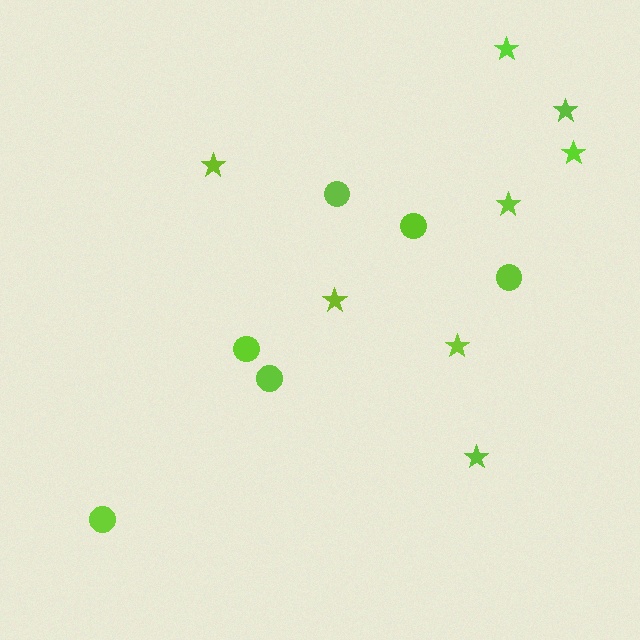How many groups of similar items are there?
There are 2 groups: one group of circles (6) and one group of stars (8).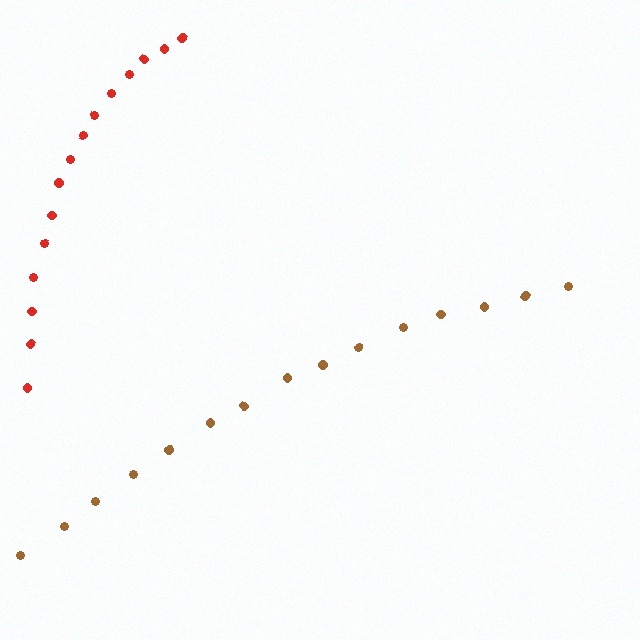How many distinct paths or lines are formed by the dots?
There are 2 distinct paths.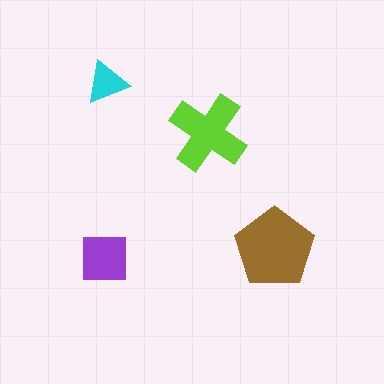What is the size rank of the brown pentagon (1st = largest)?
1st.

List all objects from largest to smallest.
The brown pentagon, the lime cross, the purple square, the cyan triangle.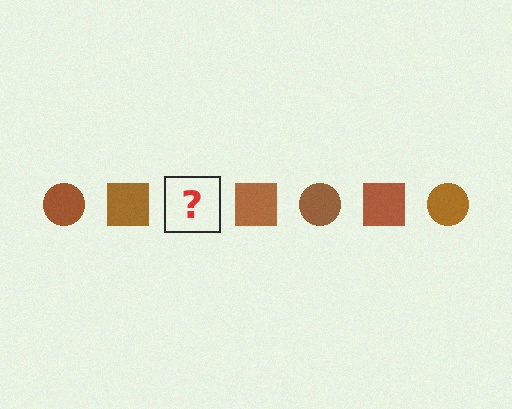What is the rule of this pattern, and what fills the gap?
The rule is that the pattern cycles through circle, square shapes in brown. The gap should be filled with a brown circle.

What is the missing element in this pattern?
The missing element is a brown circle.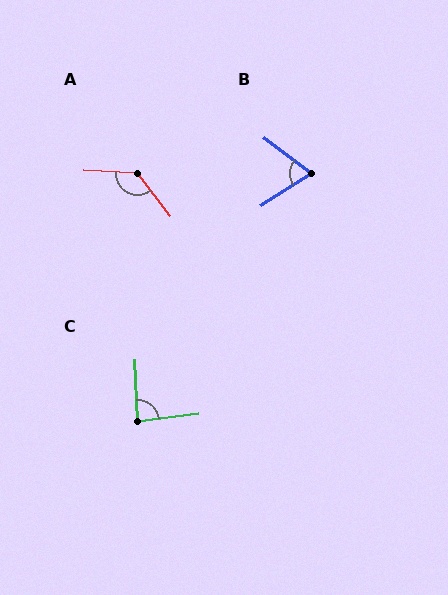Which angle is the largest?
A, at approximately 131 degrees.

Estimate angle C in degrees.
Approximately 85 degrees.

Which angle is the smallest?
B, at approximately 69 degrees.